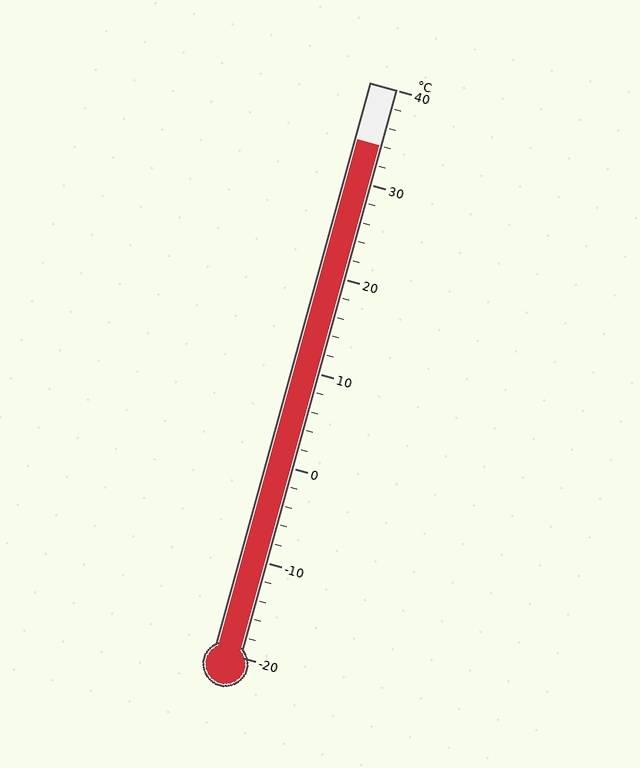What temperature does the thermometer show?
The thermometer shows approximately 34°C.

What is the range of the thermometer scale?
The thermometer scale ranges from -20°C to 40°C.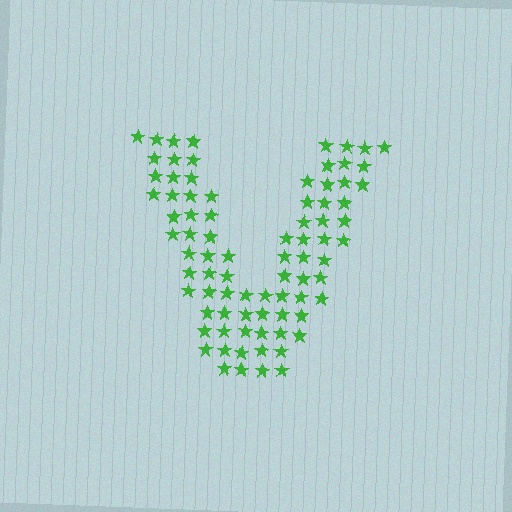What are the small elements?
The small elements are stars.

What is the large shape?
The large shape is the letter V.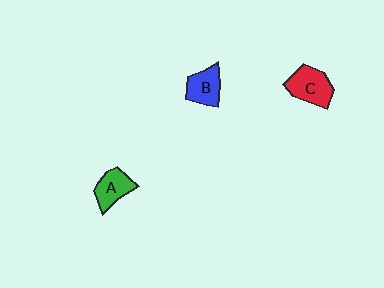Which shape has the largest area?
Shape C (red).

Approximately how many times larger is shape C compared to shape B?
Approximately 1.3 times.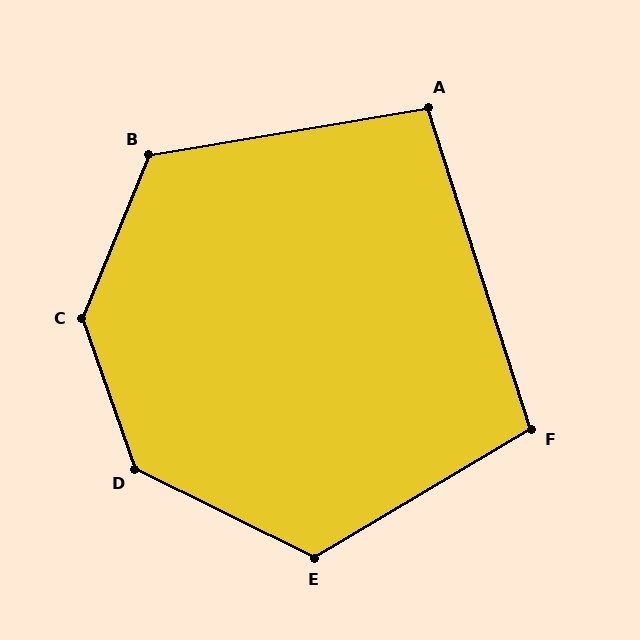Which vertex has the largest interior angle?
C, at approximately 139 degrees.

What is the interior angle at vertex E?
Approximately 123 degrees (obtuse).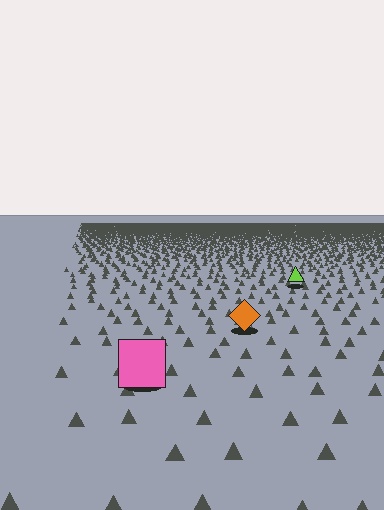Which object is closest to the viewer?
The pink square is closest. The texture marks near it are larger and more spread out.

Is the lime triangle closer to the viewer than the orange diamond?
No. The orange diamond is closer — you can tell from the texture gradient: the ground texture is coarser near it.